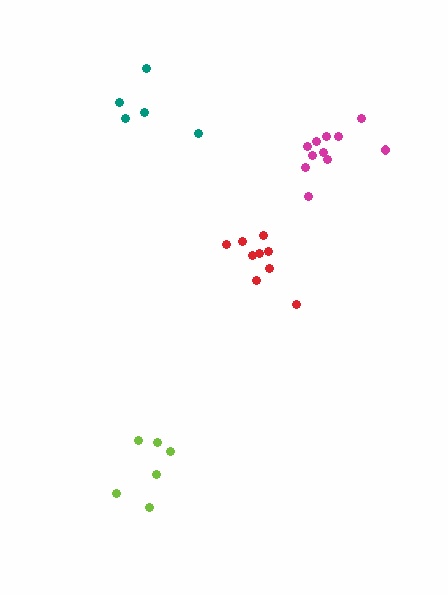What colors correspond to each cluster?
The clusters are colored: magenta, lime, red, teal.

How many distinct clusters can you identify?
There are 4 distinct clusters.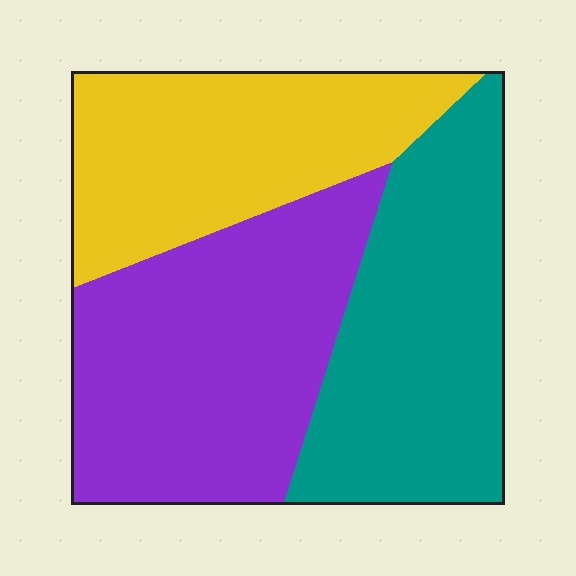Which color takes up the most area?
Purple, at roughly 40%.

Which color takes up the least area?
Yellow, at roughly 30%.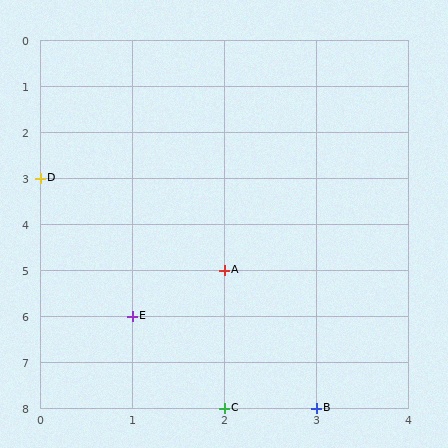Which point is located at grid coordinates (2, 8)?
Point C is at (2, 8).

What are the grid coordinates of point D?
Point D is at grid coordinates (0, 3).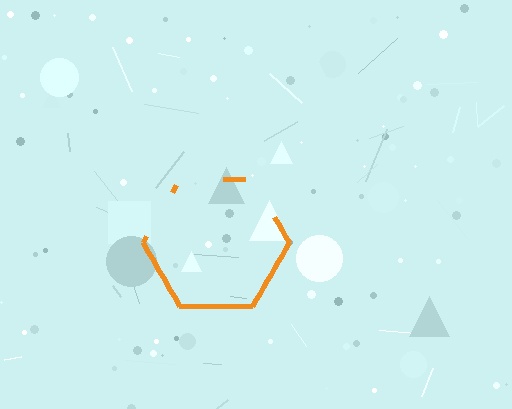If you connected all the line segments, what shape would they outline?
They would outline a hexagon.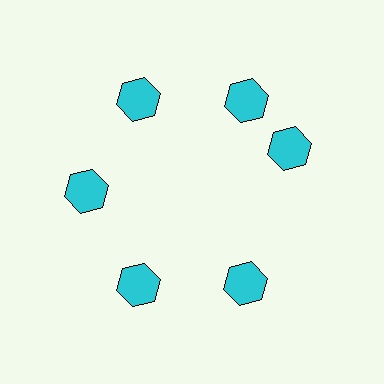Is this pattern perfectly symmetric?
No. The 6 cyan hexagons are arranged in a ring, but one element near the 3 o'clock position is rotated out of alignment along the ring, breaking the 6-fold rotational symmetry.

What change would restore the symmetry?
The symmetry would be restored by rotating it back into even spacing with its neighbors so that all 6 hexagons sit at equal angles and equal distance from the center.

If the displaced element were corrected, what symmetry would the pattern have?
It would have 6-fold rotational symmetry — the pattern would map onto itself every 60 degrees.